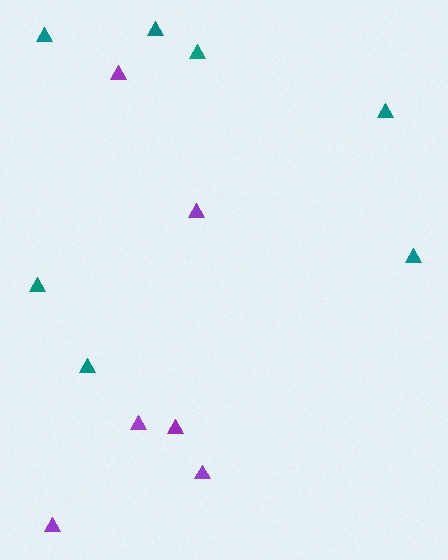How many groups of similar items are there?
There are 2 groups: one group of purple triangles (6) and one group of teal triangles (7).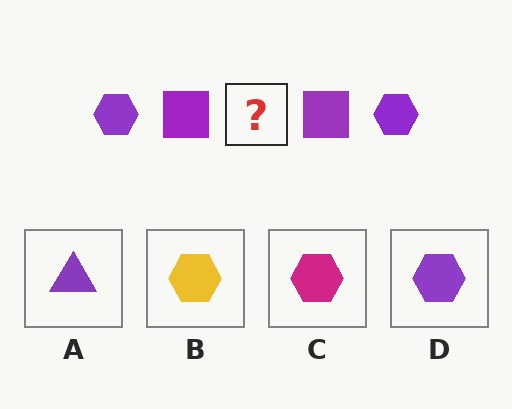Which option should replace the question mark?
Option D.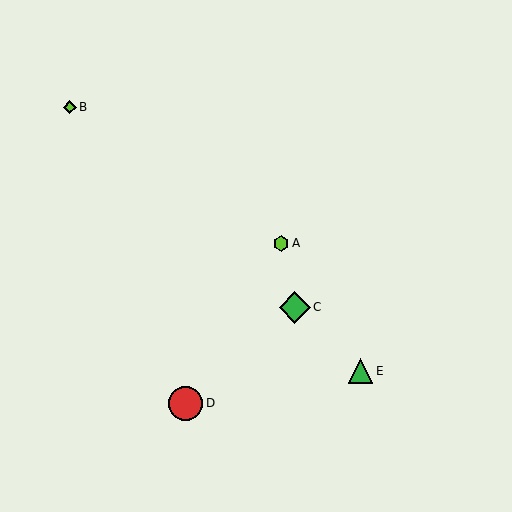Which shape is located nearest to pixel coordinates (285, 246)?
The lime hexagon (labeled A) at (281, 243) is nearest to that location.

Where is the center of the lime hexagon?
The center of the lime hexagon is at (281, 243).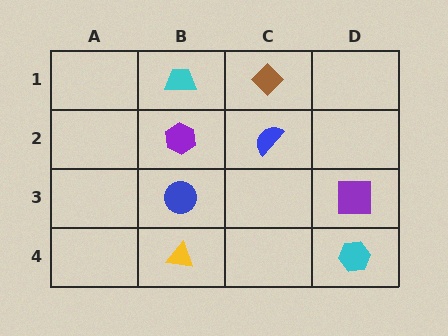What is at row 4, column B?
A yellow triangle.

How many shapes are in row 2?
2 shapes.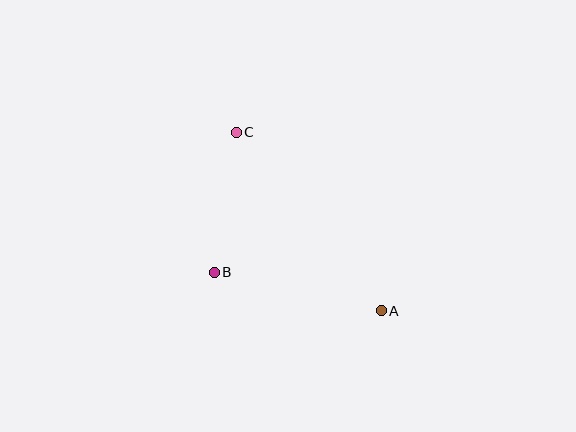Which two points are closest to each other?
Points B and C are closest to each other.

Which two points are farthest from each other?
Points A and C are farthest from each other.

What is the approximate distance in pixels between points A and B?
The distance between A and B is approximately 172 pixels.